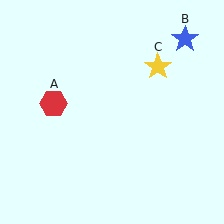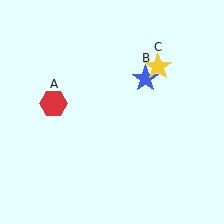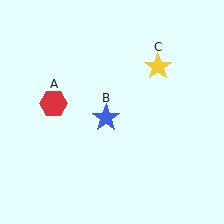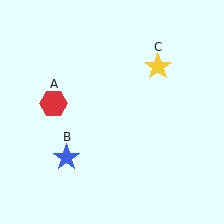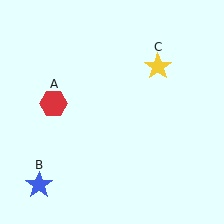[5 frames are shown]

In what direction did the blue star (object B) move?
The blue star (object B) moved down and to the left.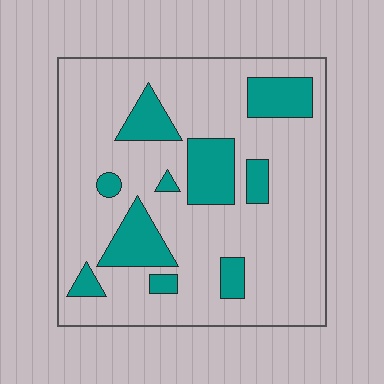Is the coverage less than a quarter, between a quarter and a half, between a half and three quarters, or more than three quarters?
Less than a quarter.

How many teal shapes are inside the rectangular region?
10.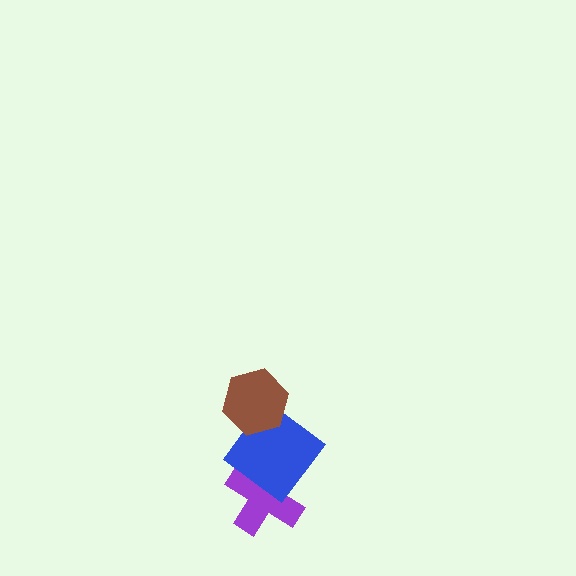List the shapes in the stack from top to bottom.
From top to bottom: the brown hexagon, the blue diamond, the purple cross.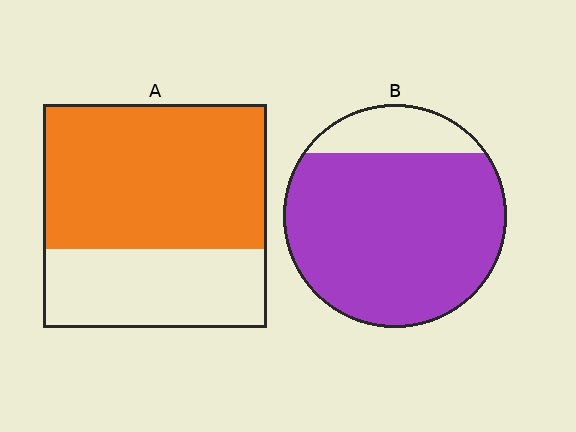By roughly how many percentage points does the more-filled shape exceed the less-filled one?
By roughly 20 percentage points (B over A).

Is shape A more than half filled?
Yes.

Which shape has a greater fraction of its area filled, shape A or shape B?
Shape B.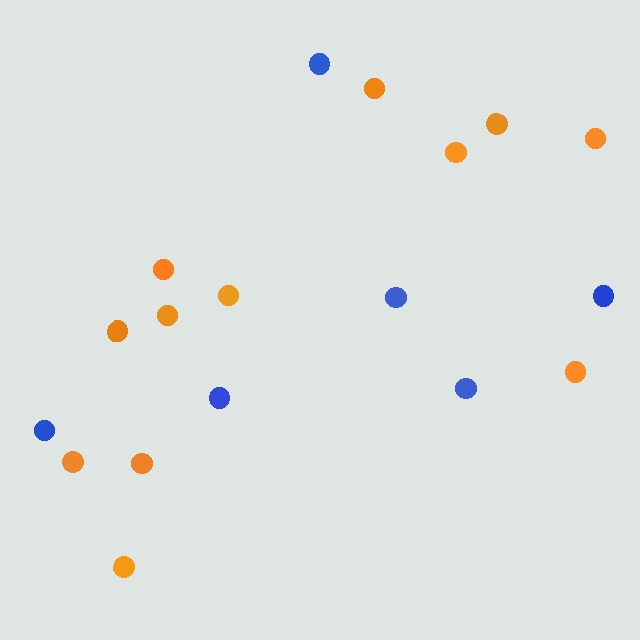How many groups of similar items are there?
There are 2 groups: one group of blue circles (6) and one group of orange circles (12).